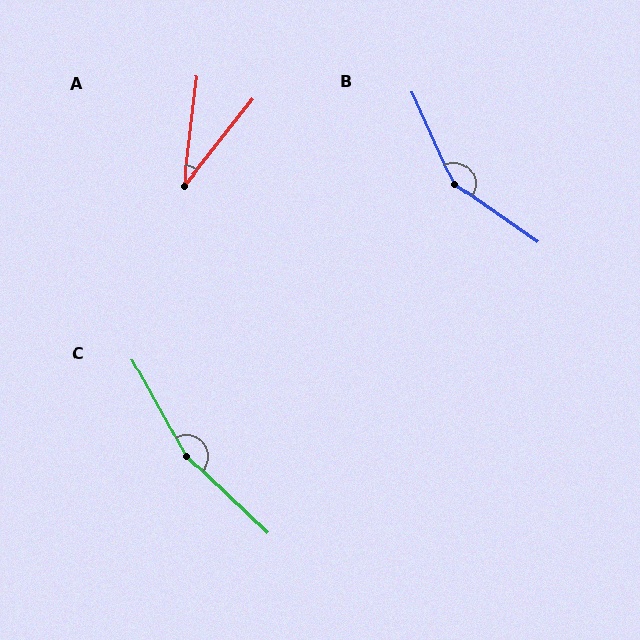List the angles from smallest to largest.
A (32°), B (149°), C (162°).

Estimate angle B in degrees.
Approximately 149 degrees.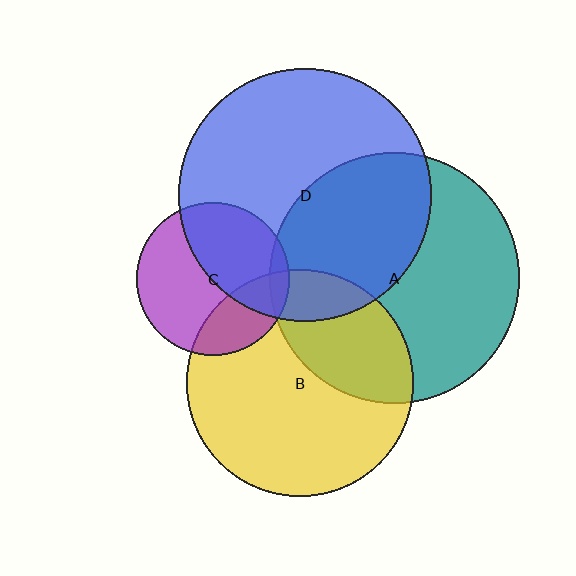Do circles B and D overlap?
Yes.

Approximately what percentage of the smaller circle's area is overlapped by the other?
Approximately 15%.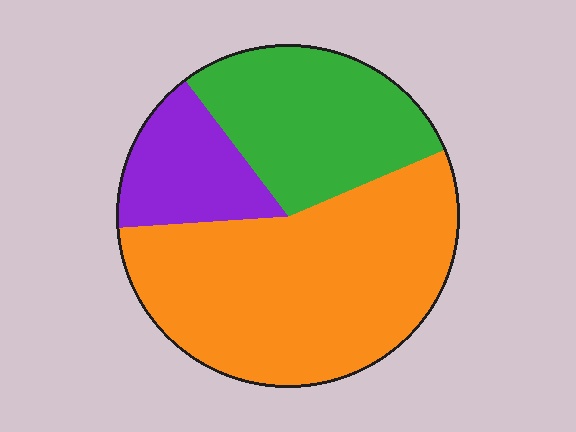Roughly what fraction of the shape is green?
Green takes up about one quarter (1/4) of the shape.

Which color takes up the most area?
Orange, at roughly 55%.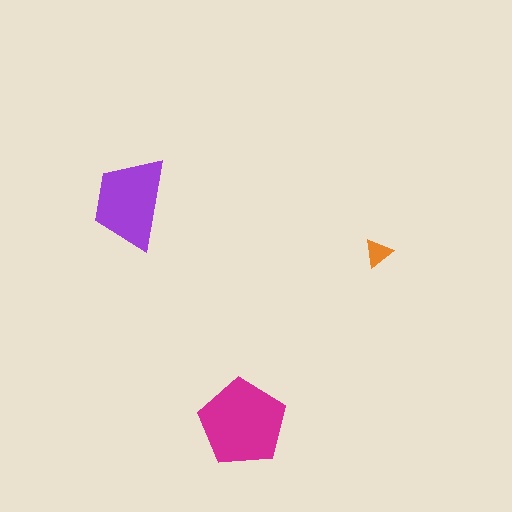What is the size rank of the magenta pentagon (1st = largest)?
1st.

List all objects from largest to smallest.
The magenta pentagon, the purple trapezoid, the orange triangle.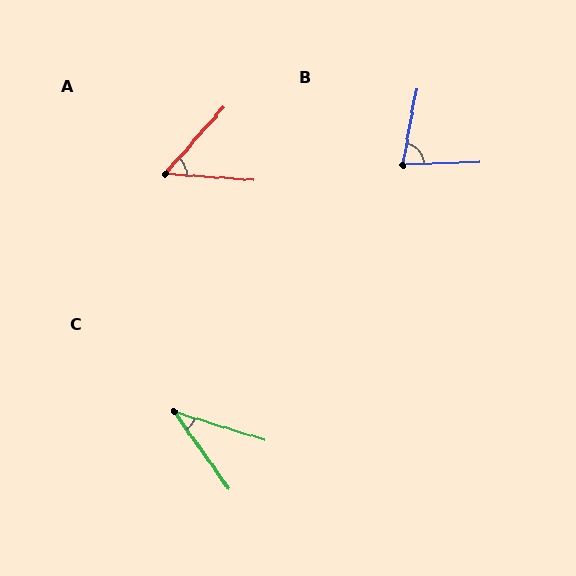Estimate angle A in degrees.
Approximately 52 degrees.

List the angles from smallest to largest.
C (38°), A (52°), B (77°).